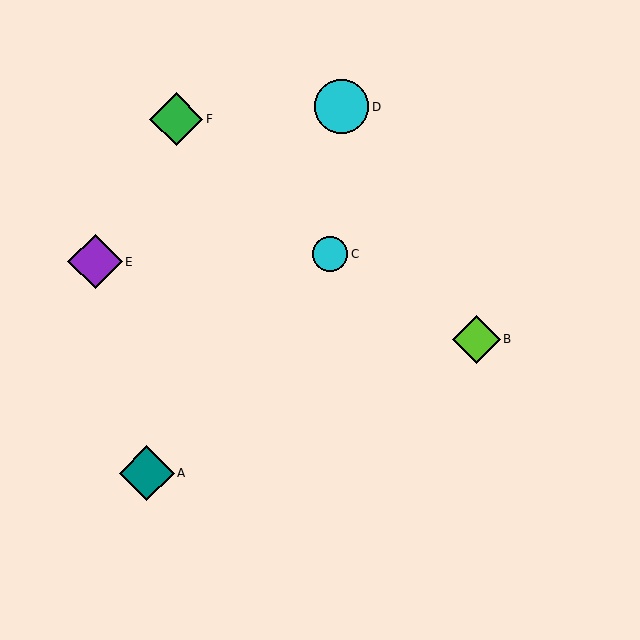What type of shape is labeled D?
Shape D is a cyan circle.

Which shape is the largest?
The teal diamond (labeled A) is the largest.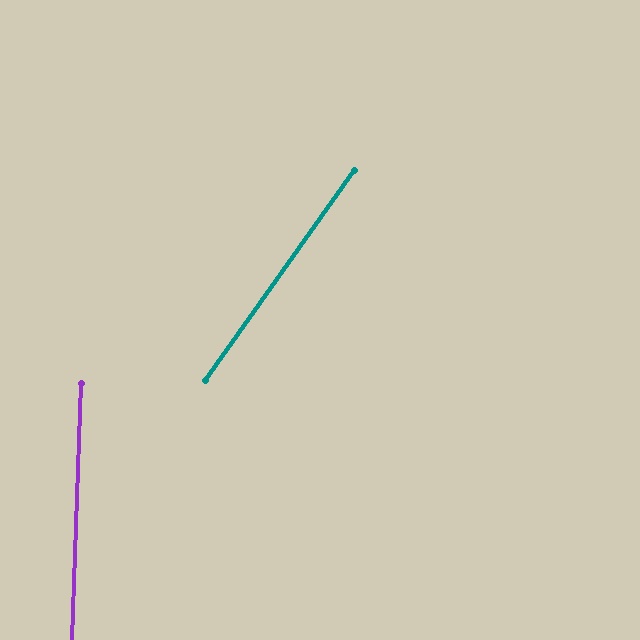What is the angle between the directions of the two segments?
Approximately 33 degrees.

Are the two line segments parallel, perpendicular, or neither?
Neither parallel nor perpendicular — they differ by about 33°.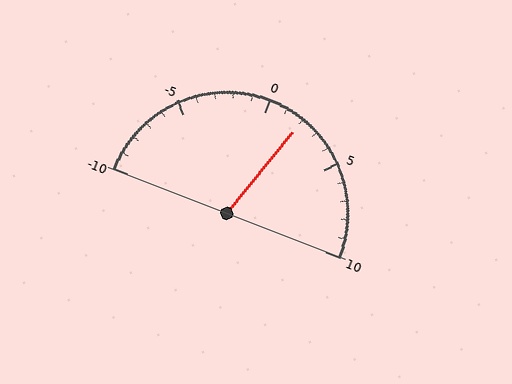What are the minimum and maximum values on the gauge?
The gauge ranges from -10 to 10.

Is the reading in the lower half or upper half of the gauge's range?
The reading is in the upper half of the range (-10 to 10).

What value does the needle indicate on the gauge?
The needle indicates approximately 2.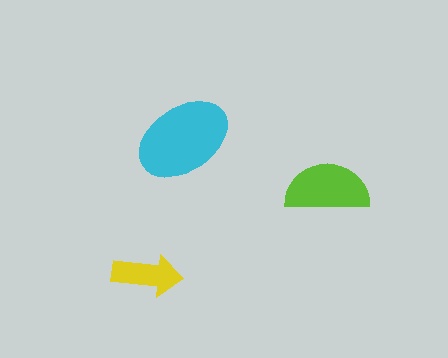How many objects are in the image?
There are 3 objects in the image.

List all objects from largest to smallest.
The cyan ellipse, the lime semicircle, the yellow arrow.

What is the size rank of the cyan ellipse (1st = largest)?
1st.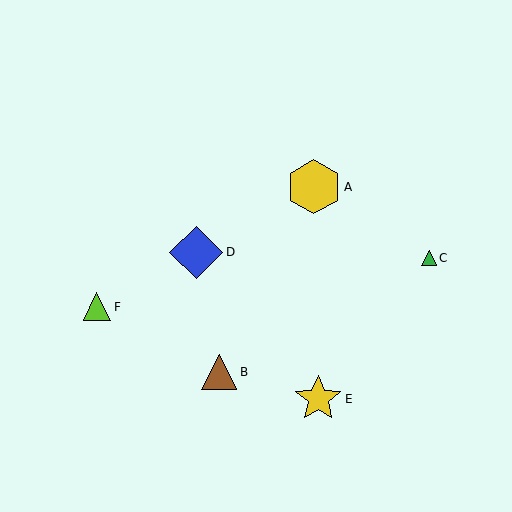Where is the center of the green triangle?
The center of the green triangle is at (429, 258).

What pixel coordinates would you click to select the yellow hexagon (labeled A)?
Click at (314, 187) to select the yellow hexagon A.